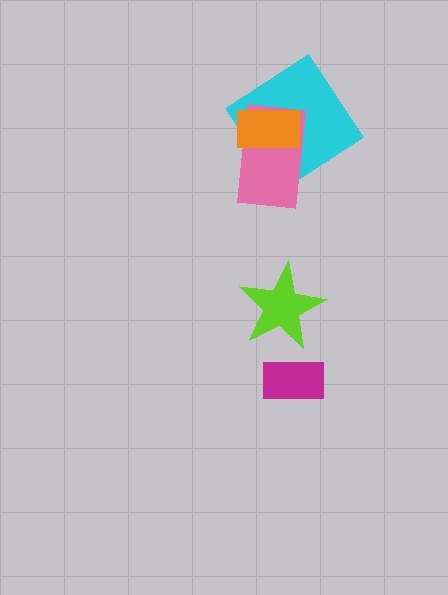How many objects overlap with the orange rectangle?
2 objects overlap with the orange rectangle.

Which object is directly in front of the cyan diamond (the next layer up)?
The pink rectangle is directly in front of the cyan diamond.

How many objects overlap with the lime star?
0 objects overlap with the lime star.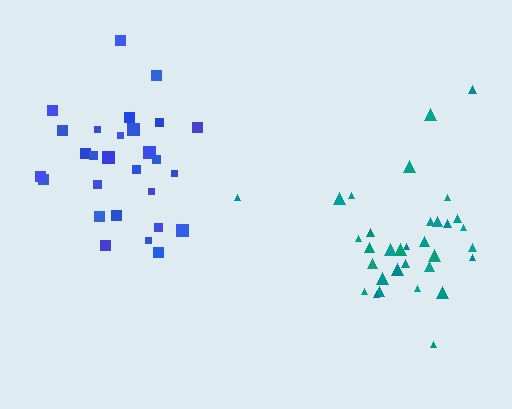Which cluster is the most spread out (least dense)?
Teal.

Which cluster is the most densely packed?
Blue.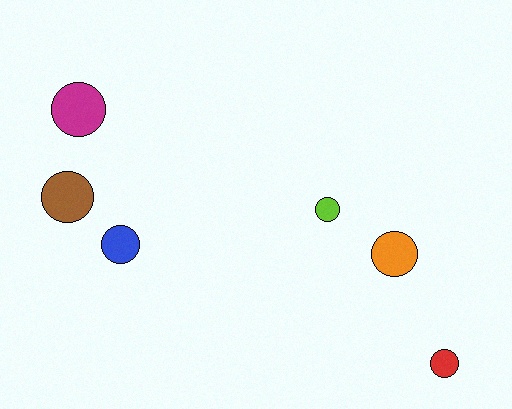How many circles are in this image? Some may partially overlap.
There are 6 circles.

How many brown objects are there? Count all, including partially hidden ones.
There is 1 brown object.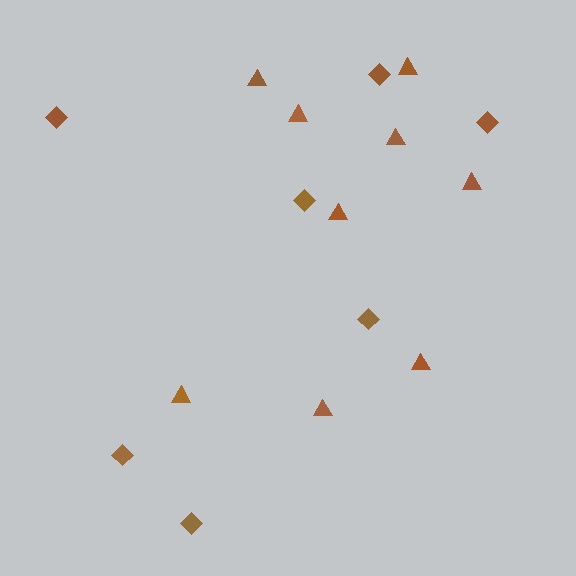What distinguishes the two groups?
There are 2 groups: one group of triangles (9) and one group of diamonds (7).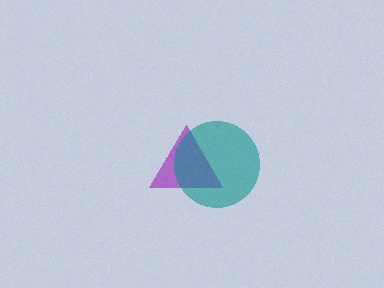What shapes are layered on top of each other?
The layered shapes are: a purple triangle, a teal circle.